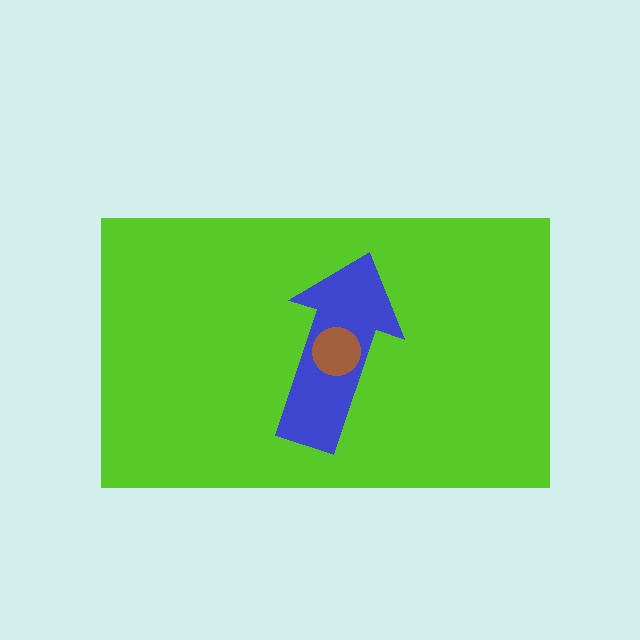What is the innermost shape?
The brown circle.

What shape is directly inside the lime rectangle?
The blue arrow.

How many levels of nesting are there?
3.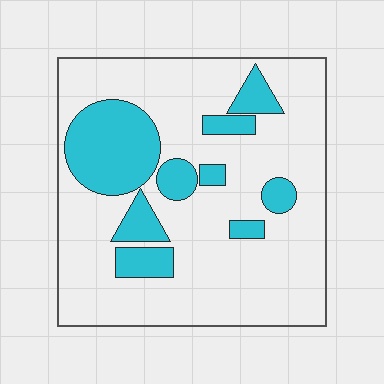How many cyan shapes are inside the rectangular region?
9.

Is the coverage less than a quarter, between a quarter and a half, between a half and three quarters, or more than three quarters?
Less than a quarter.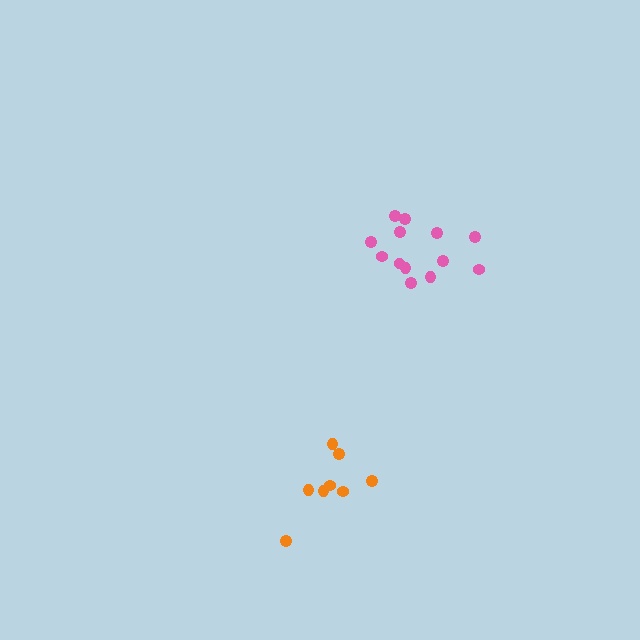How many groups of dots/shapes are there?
There are 2 groups.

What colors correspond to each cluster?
The clusters are colored: pink, orange.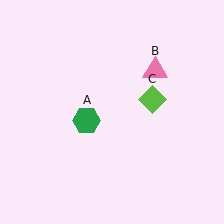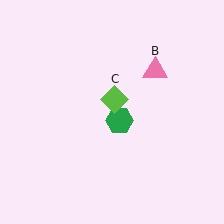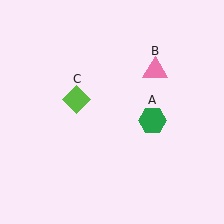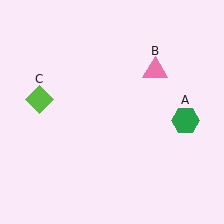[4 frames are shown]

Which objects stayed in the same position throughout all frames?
Pink triangle (object B) remained stationary.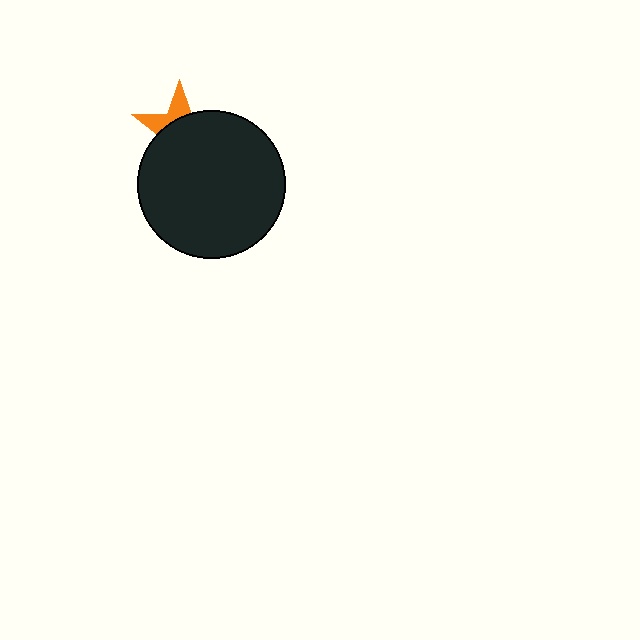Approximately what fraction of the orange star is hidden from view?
Roughly 69% of the orange star is hidden behind the black circle.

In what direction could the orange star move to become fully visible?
The orange star could move up. That would shift it out from behind the black circle entirely.